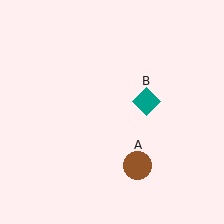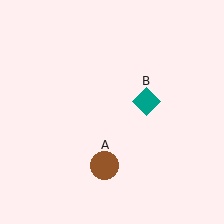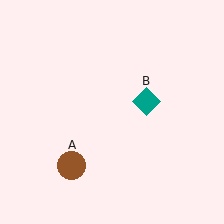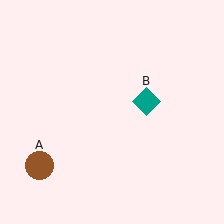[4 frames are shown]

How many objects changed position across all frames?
1 object changed position: brown circle (object A).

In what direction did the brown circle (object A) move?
The brown circle (object A) moved left.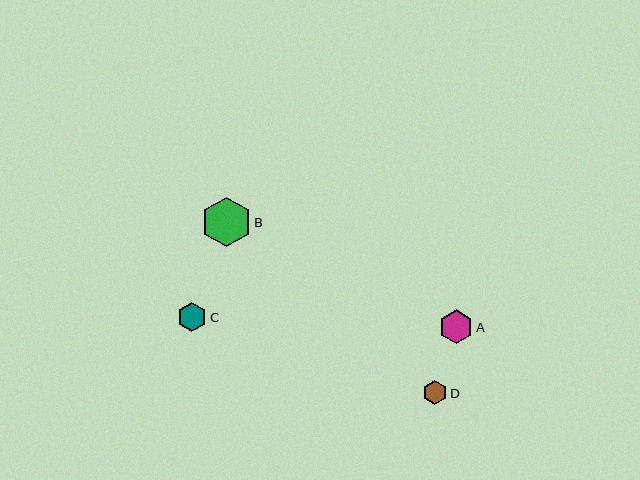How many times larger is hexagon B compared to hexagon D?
Hexagon B is approximately 2.1 times the size of hexagon D.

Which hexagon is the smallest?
Hexagon D is the smallest with a size of approximately 24 pixels.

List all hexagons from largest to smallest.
From largest to smallest: B, A, C, D.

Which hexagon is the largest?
Hexagon B is the largest with a size of approximately 50 pixels.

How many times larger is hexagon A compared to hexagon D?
Hexagon A is approximately 1.4 times the size of hexagon D.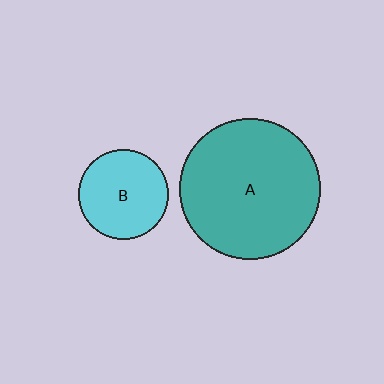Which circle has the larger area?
Circle A (teal).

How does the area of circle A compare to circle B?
Approximately 2.4 times.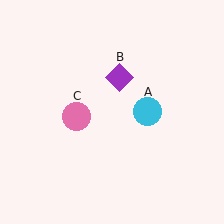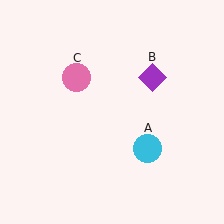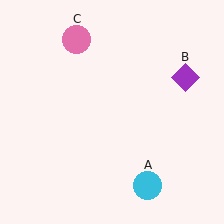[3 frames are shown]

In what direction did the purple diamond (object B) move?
The purple diamond (object B) moved right.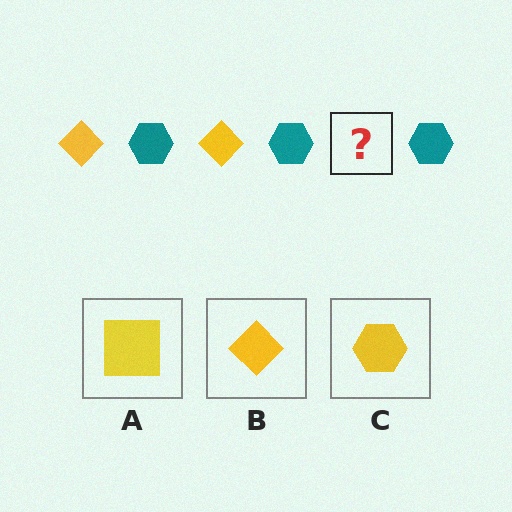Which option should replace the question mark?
Option B.